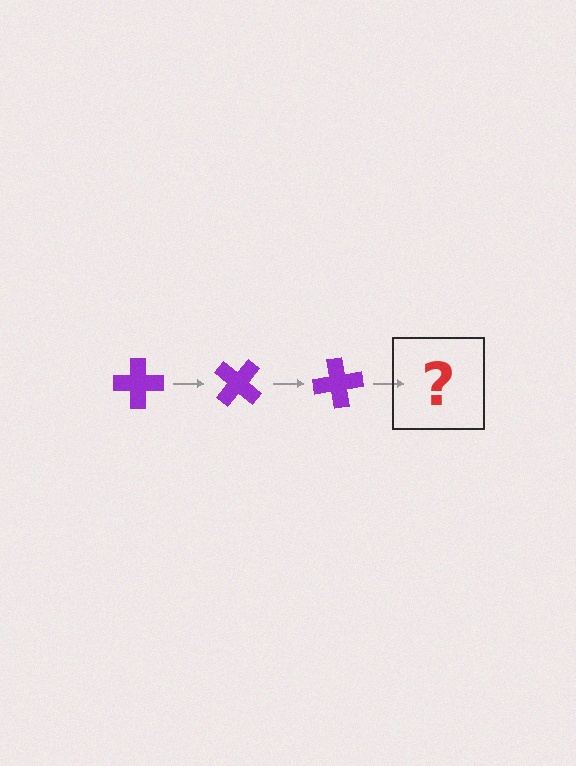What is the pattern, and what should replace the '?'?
The pattern is that the cross rotates 40 degrees each step. The '?' should be a purple cross rotated 120 degrees.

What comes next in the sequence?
The next element should be a purple cross rotated 120 degrees.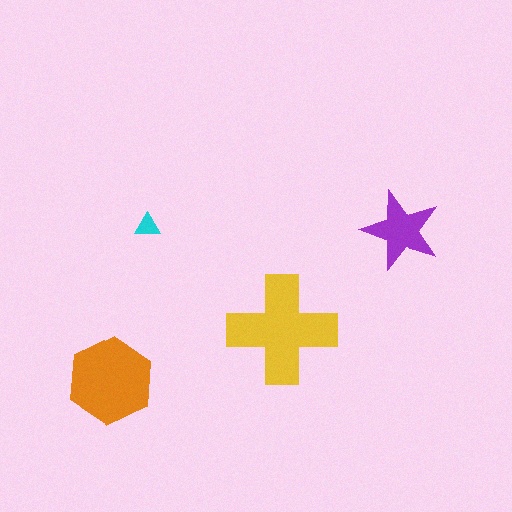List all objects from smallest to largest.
The cyan triangle, the purple star, the orange hexagon, the yellow cross.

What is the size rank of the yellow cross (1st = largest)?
1st.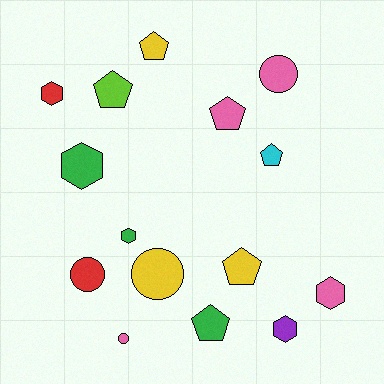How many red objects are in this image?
There are 2 red objects.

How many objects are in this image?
There are 15 objects.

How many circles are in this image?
There are 4 circles.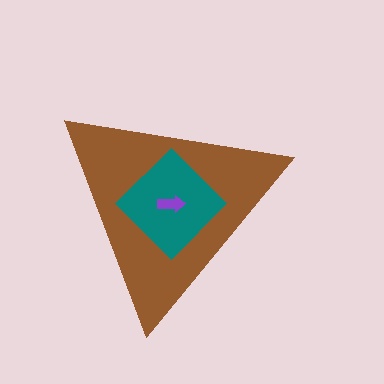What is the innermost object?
The purple arrow.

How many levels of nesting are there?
3.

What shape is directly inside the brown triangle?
The teal diamond.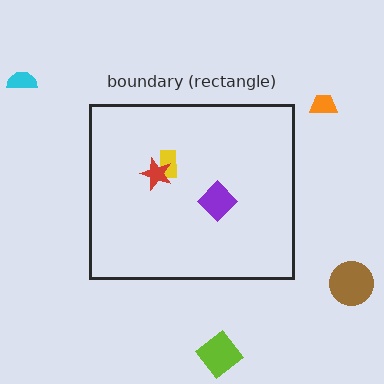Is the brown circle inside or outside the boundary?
Outside.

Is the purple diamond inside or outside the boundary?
Inside.